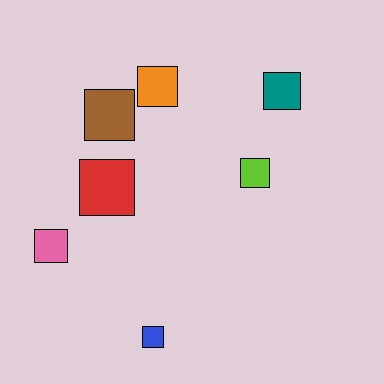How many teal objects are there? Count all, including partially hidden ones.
There is 1 teal object.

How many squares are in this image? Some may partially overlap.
There are 7 squares.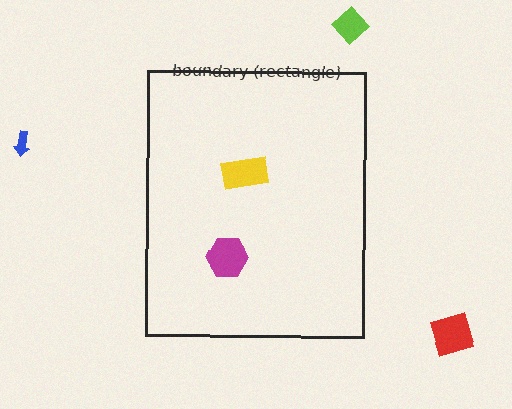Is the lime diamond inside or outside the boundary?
Outside.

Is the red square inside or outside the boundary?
Outside.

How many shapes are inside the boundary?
2 inside, 3 outside.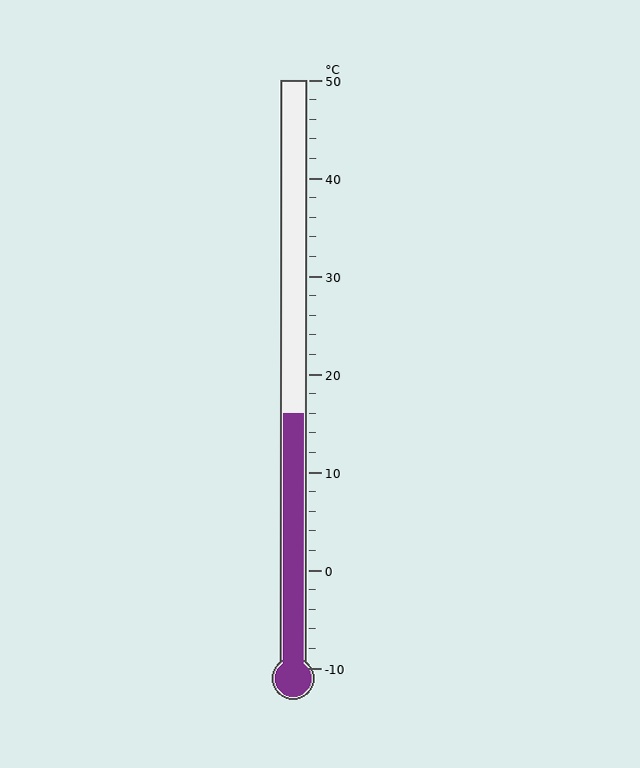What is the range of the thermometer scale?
The thermometer scale ranges from -10°C to 50°C.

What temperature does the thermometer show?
The thermometer shows approximately 16°C.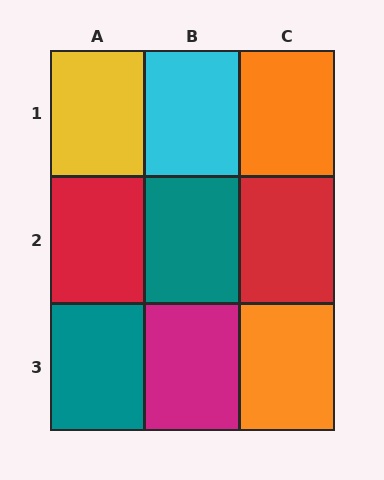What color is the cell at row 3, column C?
Orange.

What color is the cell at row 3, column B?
Magenta.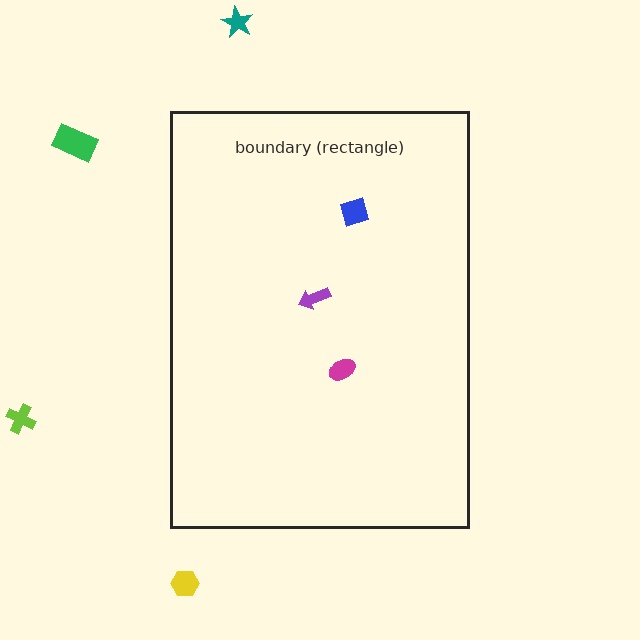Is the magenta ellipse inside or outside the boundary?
Inside.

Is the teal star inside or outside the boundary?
Outside.